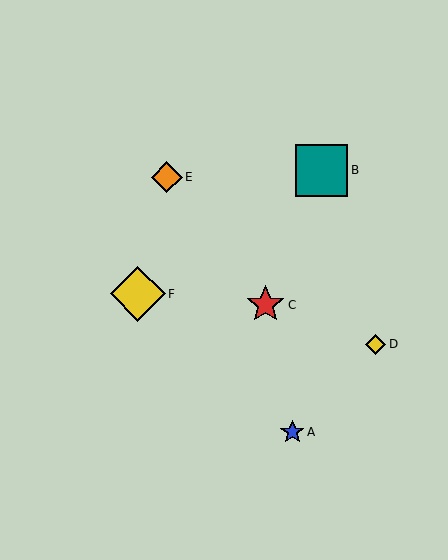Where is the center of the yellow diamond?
The center of the yellow diamond is at (376, 344).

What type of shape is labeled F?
Shape F is a yellow diamond.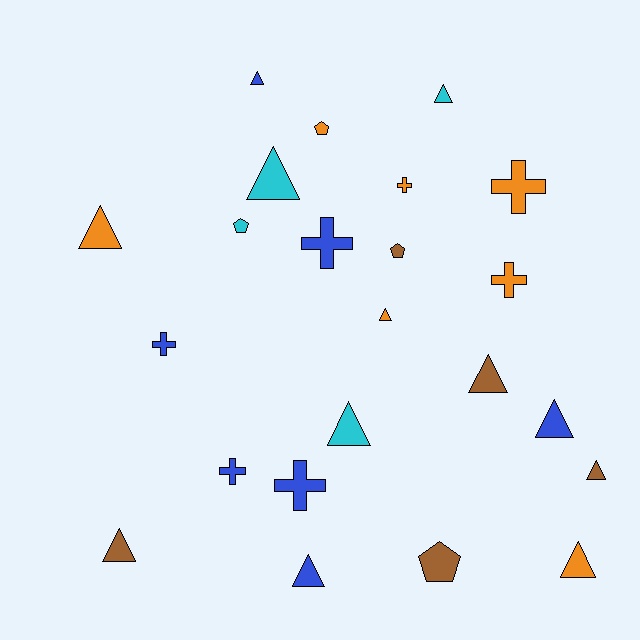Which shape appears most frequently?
Triangle, with 12 objects.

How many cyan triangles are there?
There are 3 cyan triangles.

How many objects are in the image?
There are 23 objects.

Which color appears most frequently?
Blue, with 7 objects.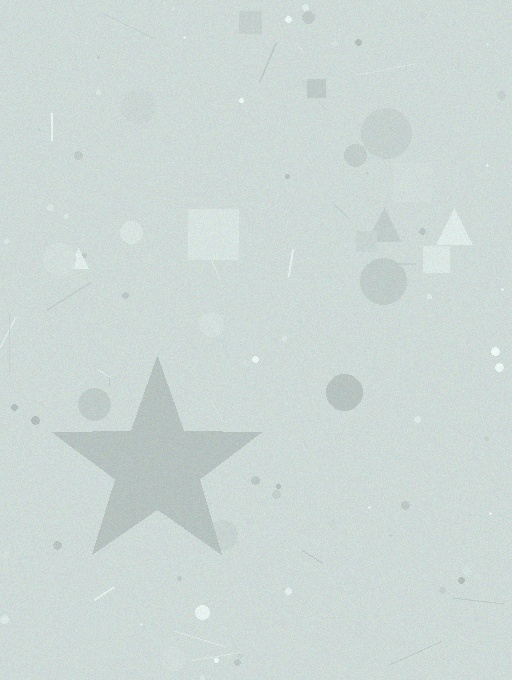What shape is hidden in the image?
A star is hidden in the image.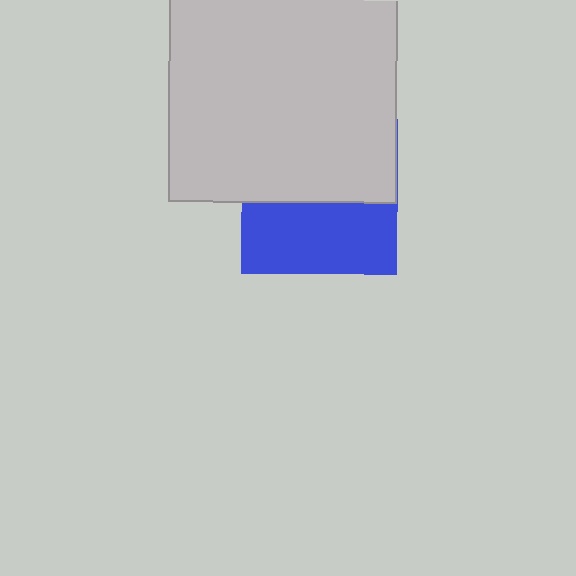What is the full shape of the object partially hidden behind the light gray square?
The partially hidden object is a blue square.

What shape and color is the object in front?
The object in front is a light gray square.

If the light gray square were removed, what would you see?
You would see the complete blue square.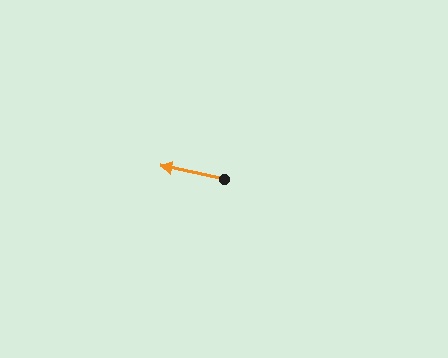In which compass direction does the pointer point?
West.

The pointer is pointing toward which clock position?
Roughly 9 o'clock.